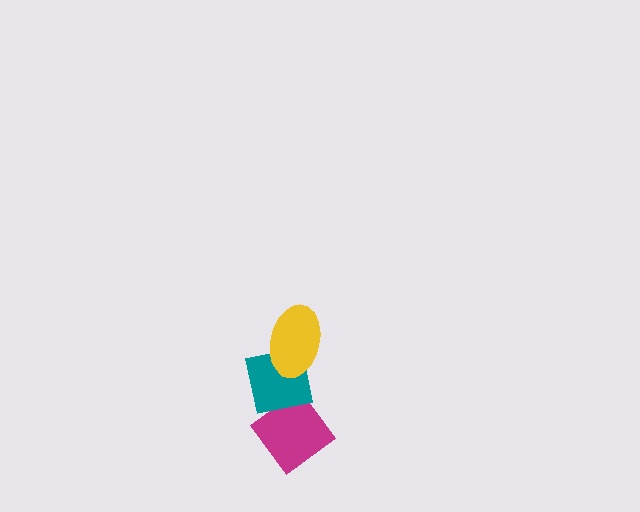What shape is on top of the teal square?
The yellow ellipse is on top of the teal square.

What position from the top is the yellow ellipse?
The yellow ellipse is 1st from the top.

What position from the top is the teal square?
The teal square is 2nd from the top.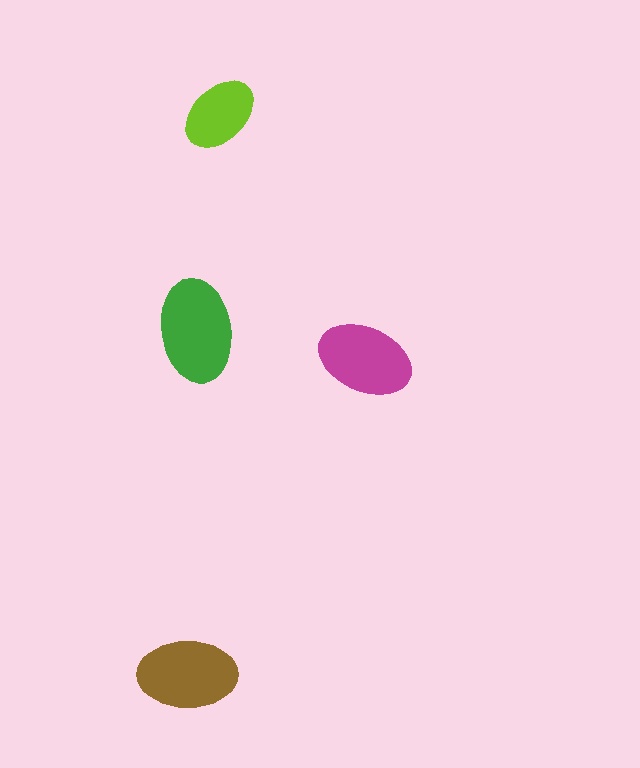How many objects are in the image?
There are 4 objects in the image.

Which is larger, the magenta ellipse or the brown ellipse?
The brown one.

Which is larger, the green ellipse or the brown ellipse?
The green one.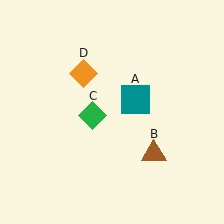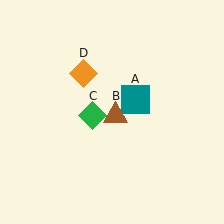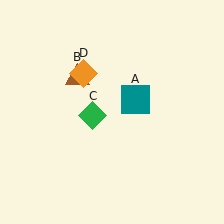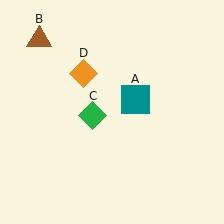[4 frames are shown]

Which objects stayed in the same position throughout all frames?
Teal square (object A) and green diamond (object C) and orange diamond (object D) remained stationary.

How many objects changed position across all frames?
1 object changed position: brown triangle (object B).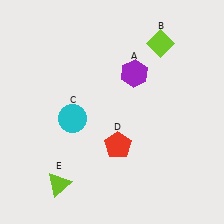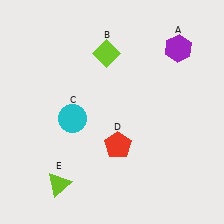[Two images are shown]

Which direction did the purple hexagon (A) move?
The purple hexagon (A) moved right.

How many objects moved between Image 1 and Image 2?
2 objects moved between the two images.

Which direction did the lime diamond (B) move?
The lime diamond (B) moved left.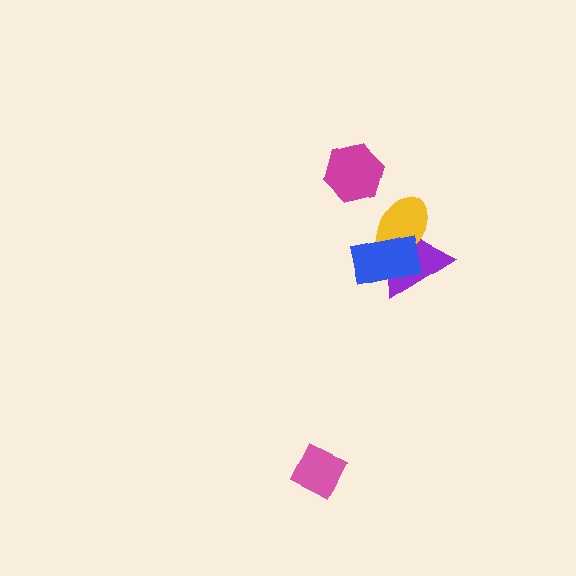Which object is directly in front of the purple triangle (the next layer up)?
The yellow ellipse is directly in front of the purple triangle.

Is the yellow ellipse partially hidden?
Yes, it is partially covered by another shape.